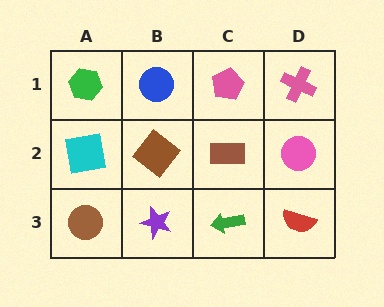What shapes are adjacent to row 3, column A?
A cyan square (row 2, column A), a purple star (row 3, column B).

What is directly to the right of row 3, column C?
A red semicircle.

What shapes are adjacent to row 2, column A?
A green hexagon (row 1, column A), a brown circle (row 3, column A), a brown diamond (row 2, column B).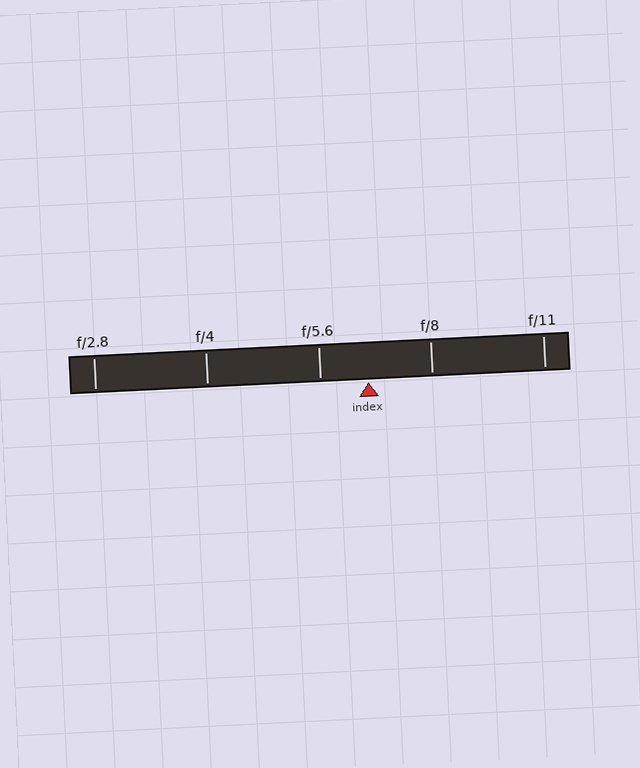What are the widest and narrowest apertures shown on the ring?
The widest aperture shown is f/2.8 and the narrowest is f/11.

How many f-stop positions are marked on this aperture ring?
There are 5 f-stop positions marked.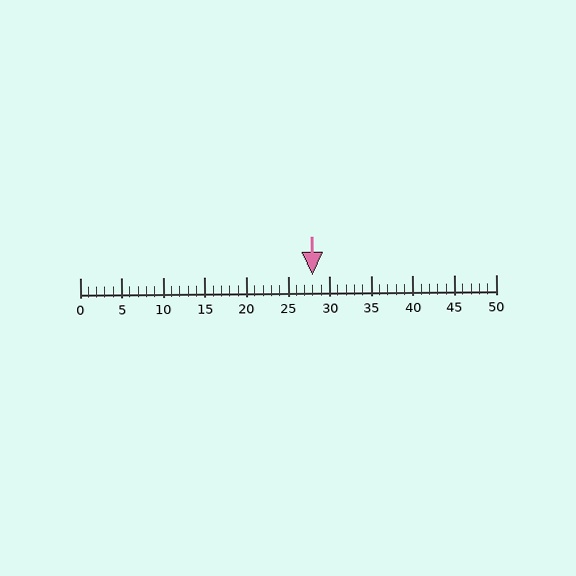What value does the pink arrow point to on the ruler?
The pink arrow points to approximately 28.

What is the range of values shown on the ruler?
The ruler shows values from 0 to 50.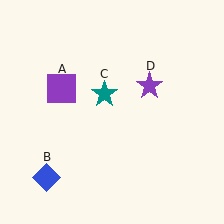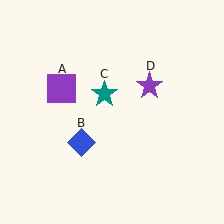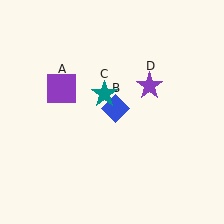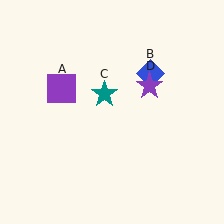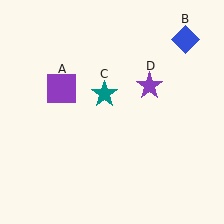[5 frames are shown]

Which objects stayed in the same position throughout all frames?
Purple square (object A) and teal star (object C) and purple star (object D) remained stationary.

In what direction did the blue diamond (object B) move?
The blue diamond (object B) moved up and to the right.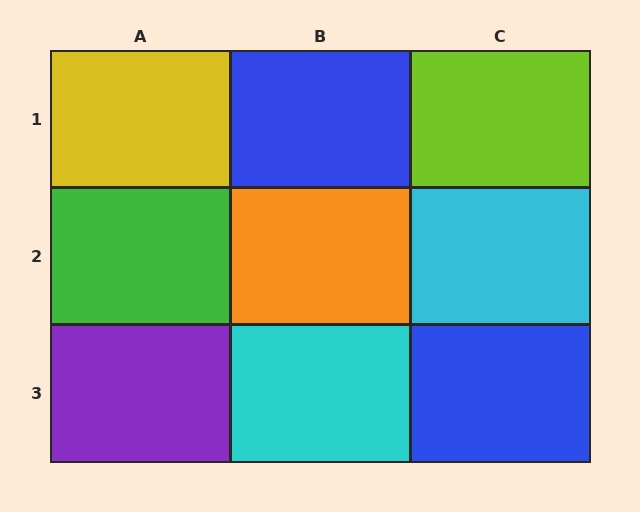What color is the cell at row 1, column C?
Lime.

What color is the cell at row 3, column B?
Cyan.